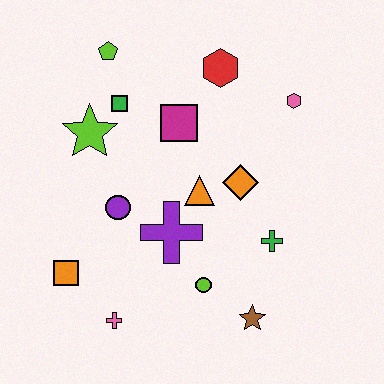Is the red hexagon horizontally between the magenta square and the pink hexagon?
Yes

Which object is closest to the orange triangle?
The orange diamond is closest to the orange triangle.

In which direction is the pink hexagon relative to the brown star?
The pink hexagon is above the brown star.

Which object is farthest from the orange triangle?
The lime pentagon is farthest from the orange triangle.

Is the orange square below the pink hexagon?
Yes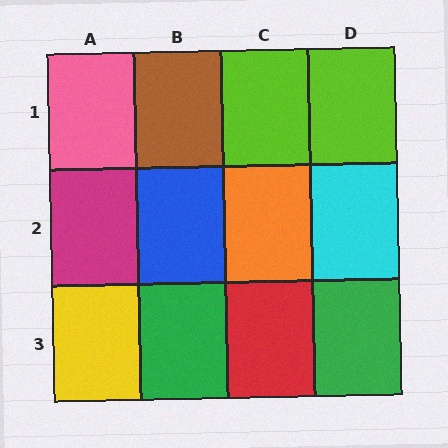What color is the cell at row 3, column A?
Yellow.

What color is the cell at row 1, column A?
Pink.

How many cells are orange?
1 cell is orange.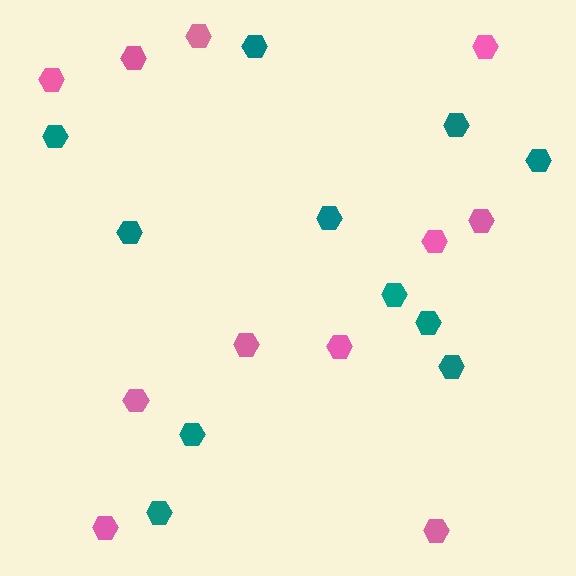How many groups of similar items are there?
There are 2 groups: one group of pink hexagons (11) and one group of teal hexagons (11).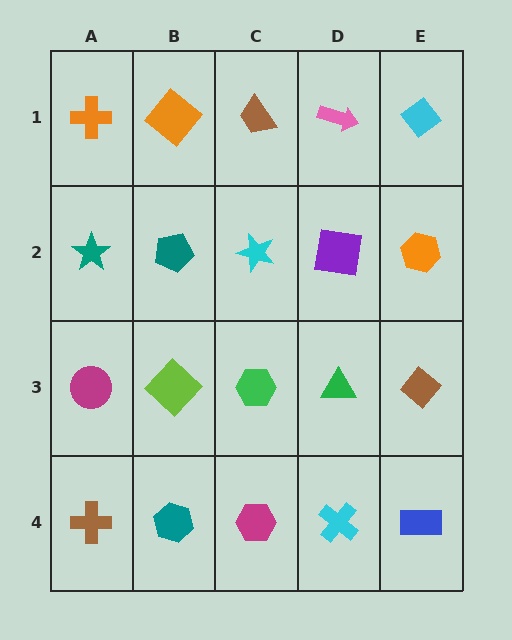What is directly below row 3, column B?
A teal hexagon.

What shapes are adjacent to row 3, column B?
A teal pentagon (row 2, column B), a teal hexagon (row 4, column B), a magenta circle (row 3, column A), a green hexagon (row 3, column C).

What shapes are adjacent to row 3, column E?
An orange hexagon (row 2, column E), a blue rectangle (row 4, column E), a green triangle (row 3, column D).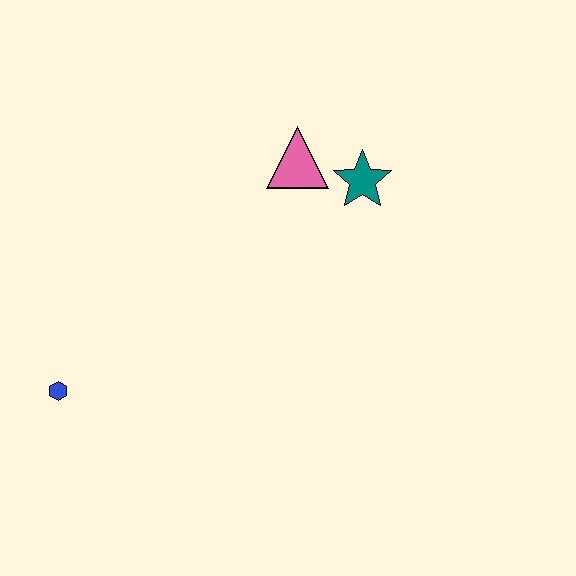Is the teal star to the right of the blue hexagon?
Yes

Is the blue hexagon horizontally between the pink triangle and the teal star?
No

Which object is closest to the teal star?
The pink triangle is closest to the teal star.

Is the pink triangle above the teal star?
Yes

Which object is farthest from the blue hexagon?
The teal star is farthest from the blue hexagon.